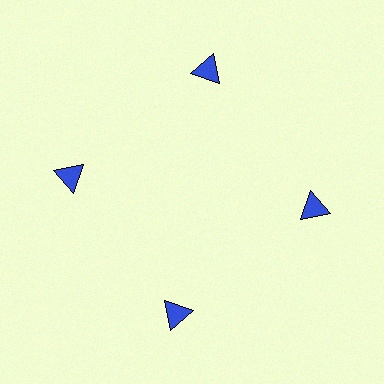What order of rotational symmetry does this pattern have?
This pattern has 4-fold rotational symmetry.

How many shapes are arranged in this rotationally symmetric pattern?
There are 4 shapes, arranged in 4 groups of 1.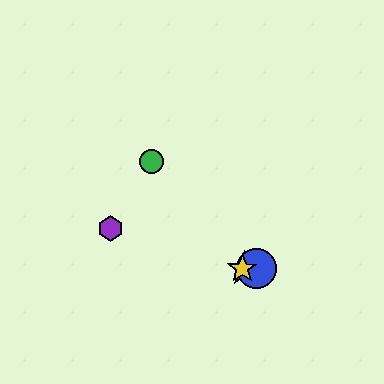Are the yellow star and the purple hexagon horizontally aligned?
No, the yellow star is at y≈269 and the purple hexagon is at y≈229.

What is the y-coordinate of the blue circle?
The blue circle is at y≈269.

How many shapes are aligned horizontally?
3 shapes (the red star, the blue circle, the yellow star) are aligned horizontally.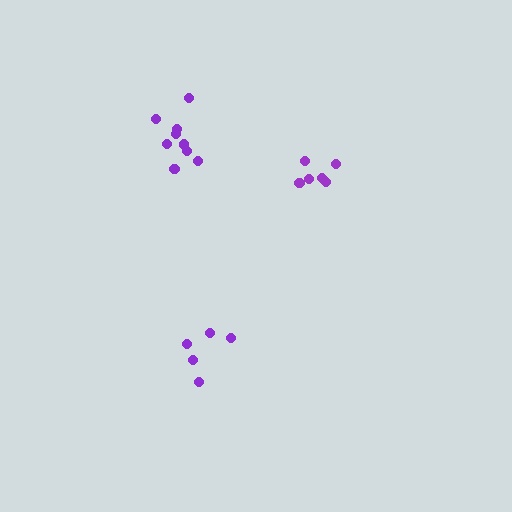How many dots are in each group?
Group 1: 9 dots, Group 2: 5 dots, Group 3: 6 dots (20 total).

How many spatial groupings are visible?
There are 3 spatial groupings.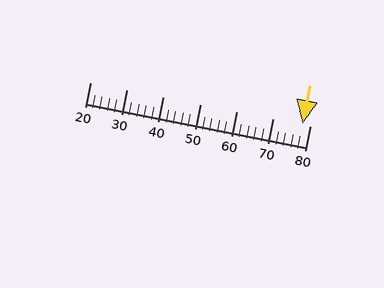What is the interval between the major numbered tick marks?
The major tick marks are spaced 10 units apart.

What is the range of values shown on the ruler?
The ruler shows values from 20 to 80.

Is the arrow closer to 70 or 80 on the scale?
The arrow is closer to 80.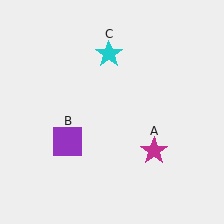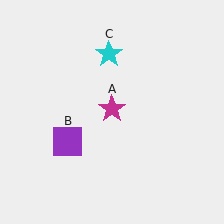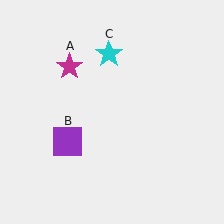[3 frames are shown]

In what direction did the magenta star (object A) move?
The magenta star (object A) moved up and to the left.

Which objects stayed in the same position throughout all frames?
Purple square (object B) and cyan star (object C) remained stationary.